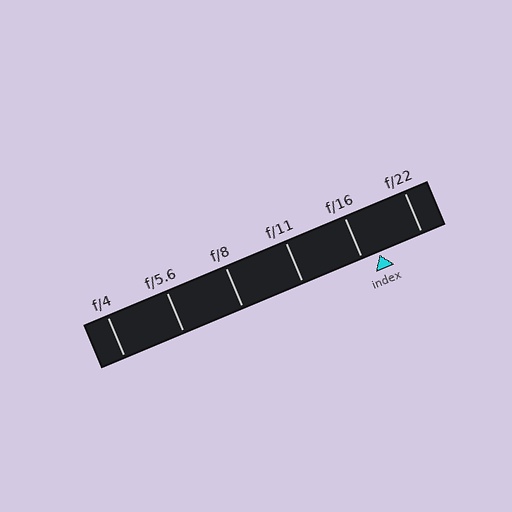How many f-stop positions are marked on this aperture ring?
There are 6 f-stop positions marked.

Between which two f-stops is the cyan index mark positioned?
The index mark is between f/16 and f/22.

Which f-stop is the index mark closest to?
The index mark is closest to f/16.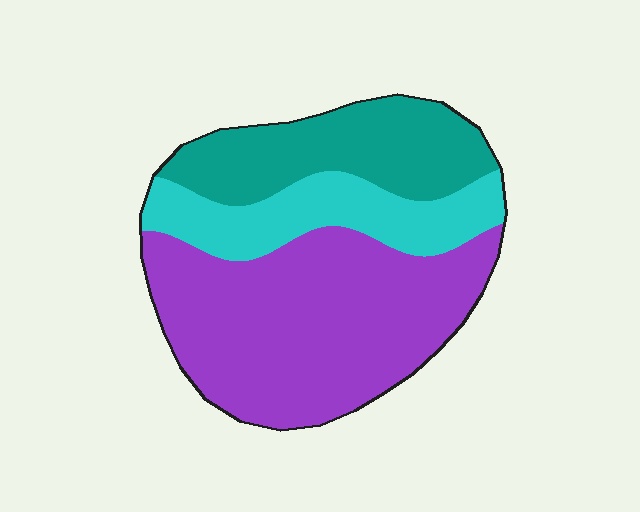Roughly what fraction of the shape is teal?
Teal covers 25% of the shape.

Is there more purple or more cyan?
Purple.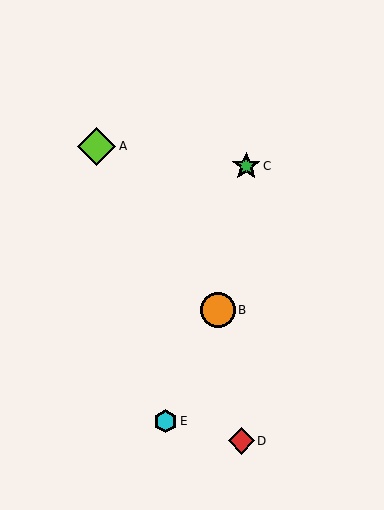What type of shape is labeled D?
Shape D is a red diamond.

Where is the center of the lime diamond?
The center of the lime diamond is at (97, 146).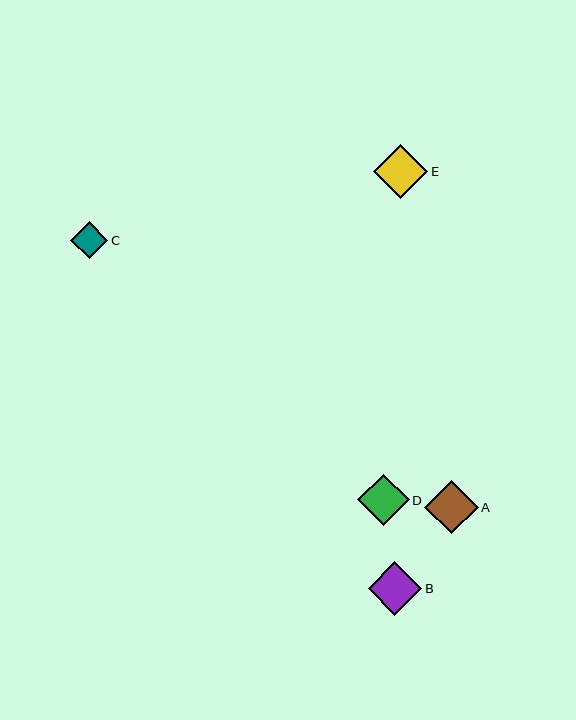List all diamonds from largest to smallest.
From largest to smallest: E, B, A, D, C.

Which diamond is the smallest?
Diamond C is the smallest with a size of approximately 37 pixels.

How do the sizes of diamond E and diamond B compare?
Diamond E and diamond B are approximately the same size.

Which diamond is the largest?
Diamond E is the largest with a size of approximately 55 pixels.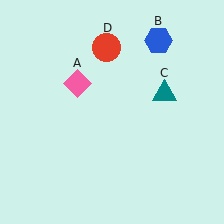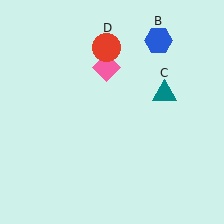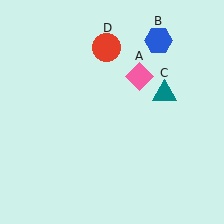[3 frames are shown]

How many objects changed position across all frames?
1 object changed position: pink diamond (object A).